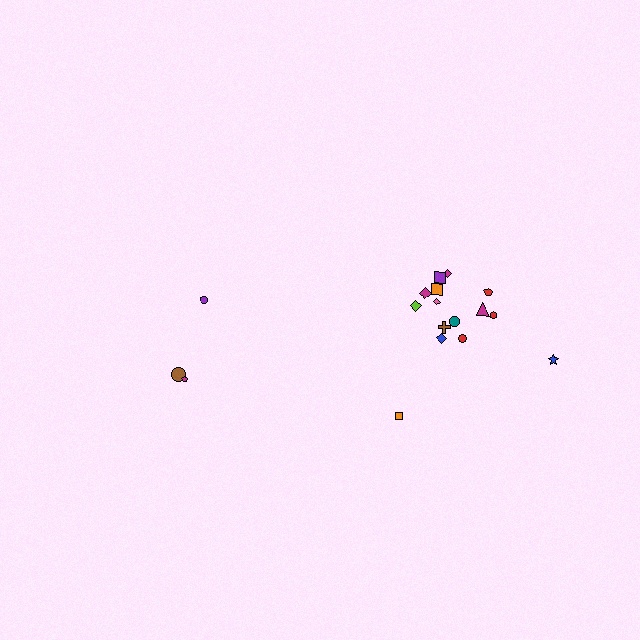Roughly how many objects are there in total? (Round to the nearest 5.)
Roughly 20 objects in total.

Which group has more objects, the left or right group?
The right group.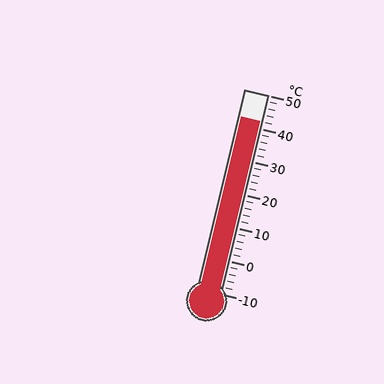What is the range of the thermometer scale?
The thermometer scale ranges from -10°C to 50°C.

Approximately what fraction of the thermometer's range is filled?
The thermometer is filled to approximately 85% of its range.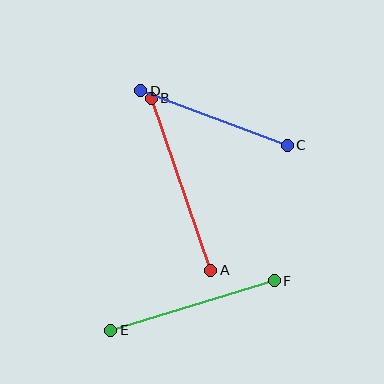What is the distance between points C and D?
The distance is approximately 156 pixels.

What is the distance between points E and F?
The distance is approximately 171 pixels.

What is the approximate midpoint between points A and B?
The midpoint is at approximately (181, 184) pixels.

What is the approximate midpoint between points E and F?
The midpoint is at approximately (192, 305) pixels.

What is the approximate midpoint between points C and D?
The midpoint is at approximately (214, 118) pixels.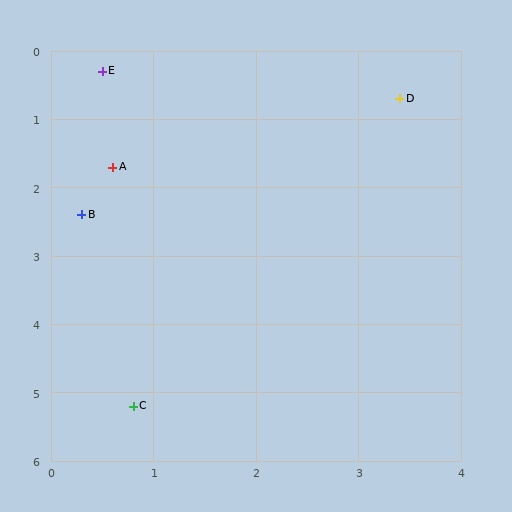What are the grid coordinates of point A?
Point A is at approximately (0.6, 1.7).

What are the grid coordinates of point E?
Point E is at approximately (0.5, 0.3).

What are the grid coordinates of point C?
Point C is at approximately (0.8, 5.2).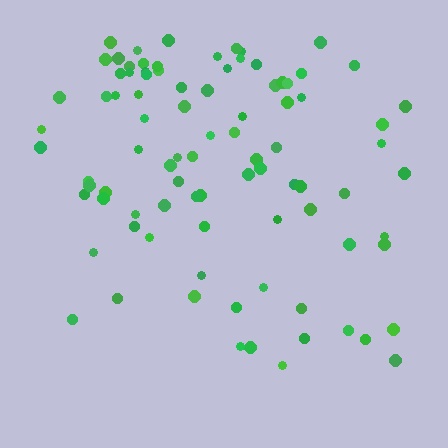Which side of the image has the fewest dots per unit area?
The bottom.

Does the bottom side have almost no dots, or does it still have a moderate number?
Still a moderate number, just noticeably fewer than the top.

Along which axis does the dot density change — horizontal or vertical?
Vertical.